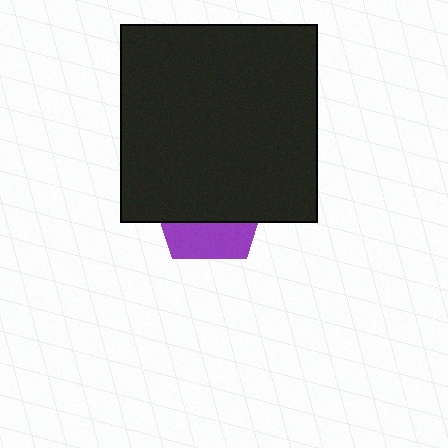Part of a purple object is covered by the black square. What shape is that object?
It is a pentagon.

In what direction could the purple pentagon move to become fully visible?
The purple pentagon could move down. That would shift it out from behind the black square entirely.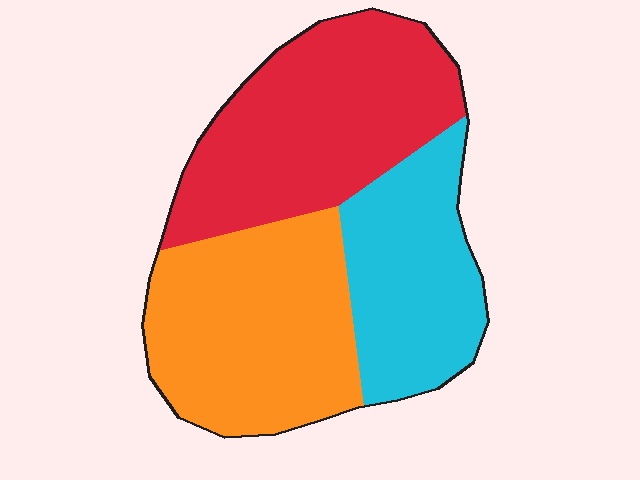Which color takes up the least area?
Cyan, at roughly 25%.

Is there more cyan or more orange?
Orange.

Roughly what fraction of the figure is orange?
Orange takes up between a third and a half of the figure.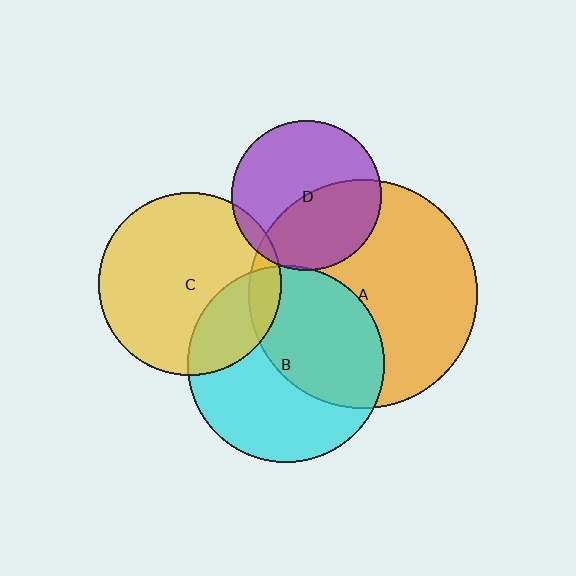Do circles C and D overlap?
Yes.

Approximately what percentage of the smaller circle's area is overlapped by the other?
Approximately 5%.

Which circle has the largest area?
Circle A (orange).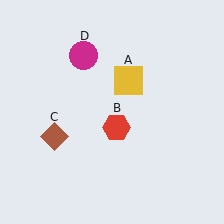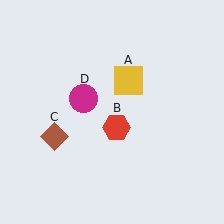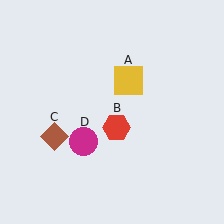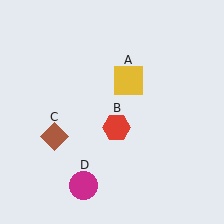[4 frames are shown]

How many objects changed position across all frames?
1 object changed position: magenta circle (object D).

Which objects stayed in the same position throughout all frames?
Yellow square (object A) and red hexagon (object B) and brown diamond (object C) remained stationary.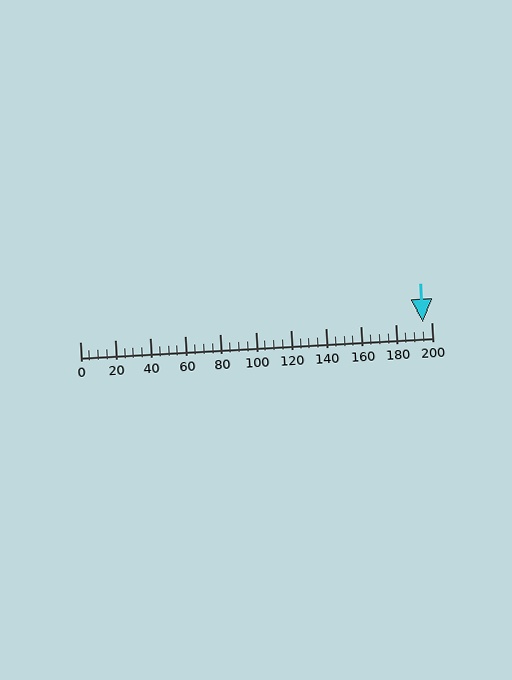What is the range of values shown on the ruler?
The ruler shows values from 0 to 200.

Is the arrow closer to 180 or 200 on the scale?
The arrow is closer to 200.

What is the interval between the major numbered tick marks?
The major tick marks are spaced 20 units apart.